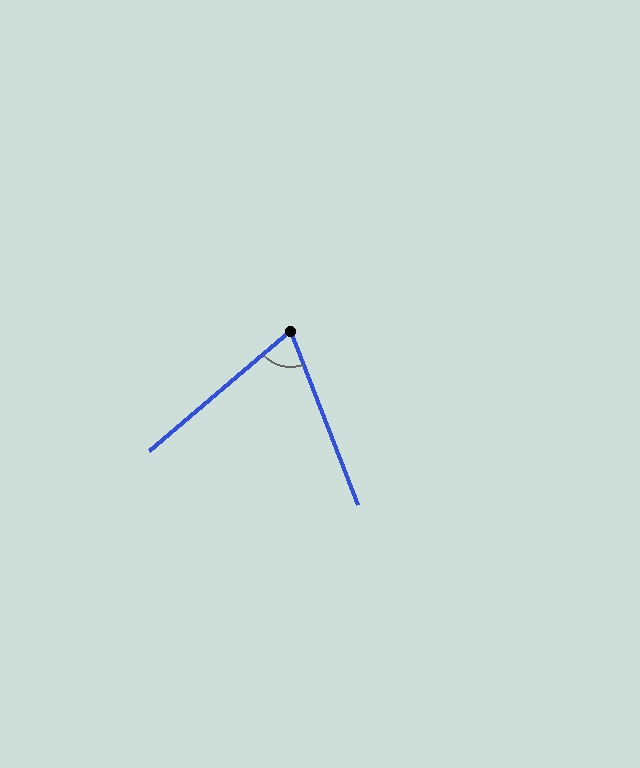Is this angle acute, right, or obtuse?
It is acute.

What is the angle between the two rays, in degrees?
Approximately 71 degrees.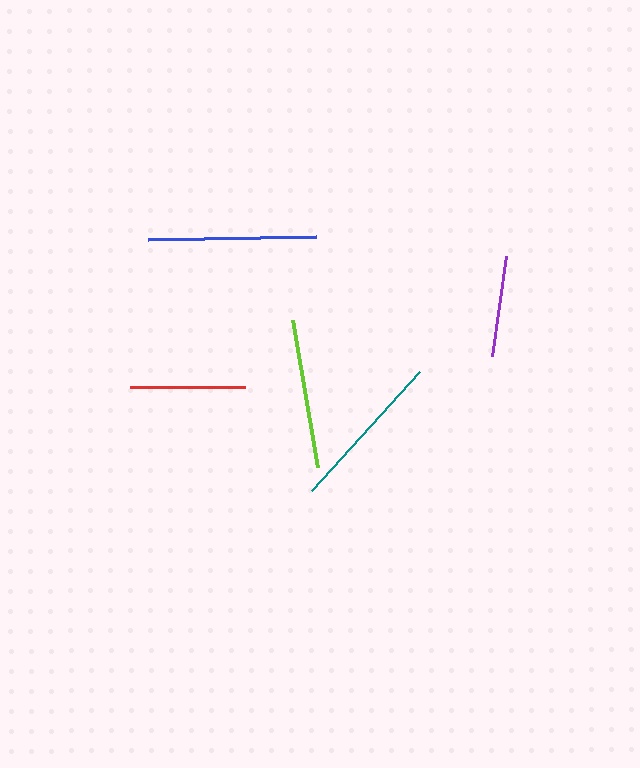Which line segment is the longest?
The blue line is the longest at approximately 168 pixels.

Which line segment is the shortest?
The purple line is the shortest at approximately 102 pixels.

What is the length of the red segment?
The red segment is approximately 115 pixels long.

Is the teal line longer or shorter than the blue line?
The blue line is longer than the teal line.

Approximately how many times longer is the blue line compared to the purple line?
The blue line is approximately 1.7 times the length of the purple line.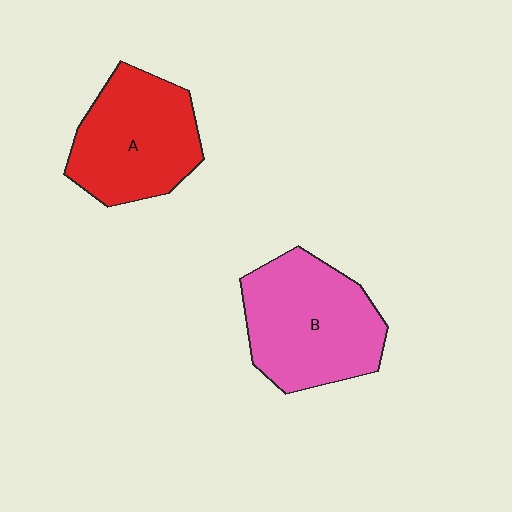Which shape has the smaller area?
Shape A (red).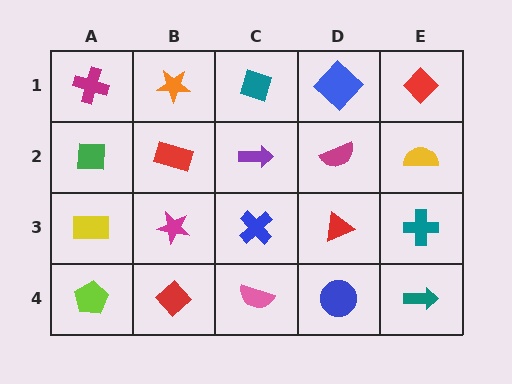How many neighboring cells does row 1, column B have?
3.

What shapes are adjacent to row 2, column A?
A magenta cross (row 1, column A), a yellow rectangle (row 3, column A), a red rectangle (row 2, column B).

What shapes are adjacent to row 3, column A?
A green square (row 2, column A), a lime pentagon (row 4, column A), a magenta star (row 3, column B).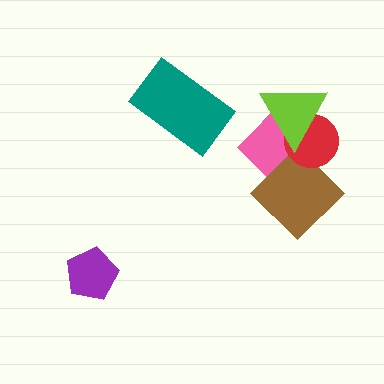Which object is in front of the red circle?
The lime triangle is in front of the red circle.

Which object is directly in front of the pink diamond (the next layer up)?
The brown diamond is directly in front of the pink diamond.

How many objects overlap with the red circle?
3 objects overlap with the red circle.